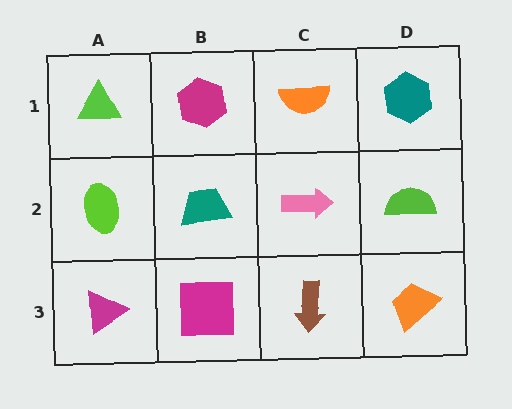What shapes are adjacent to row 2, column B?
A magenta hexagon (row 1, column B), a magenta square (row 3, column B), a lime ellipse (row 2, column A), a pink arrow (row 2, column C).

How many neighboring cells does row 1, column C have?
3.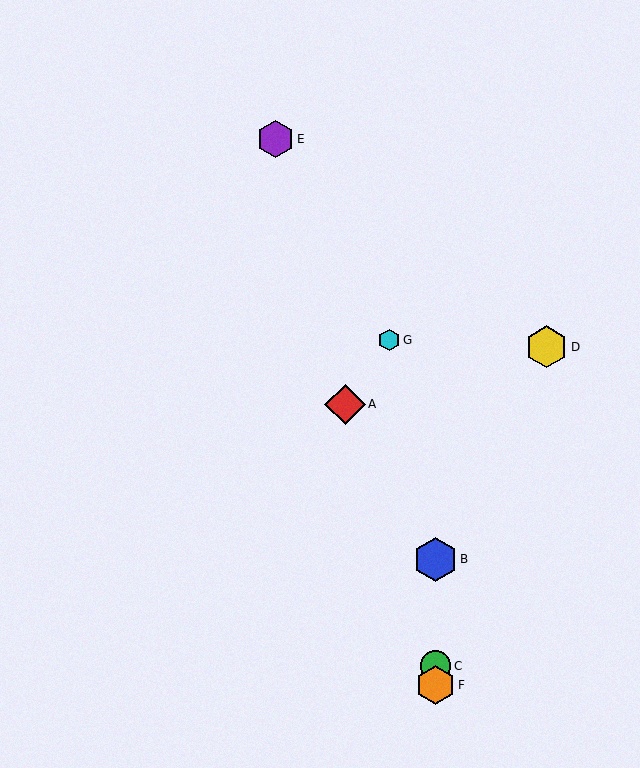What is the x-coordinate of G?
Object G is at x≈389.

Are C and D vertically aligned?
No, C is at x≈435 and D is at x≈547.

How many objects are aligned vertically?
3 objects (B, C, F) are aligned vertically.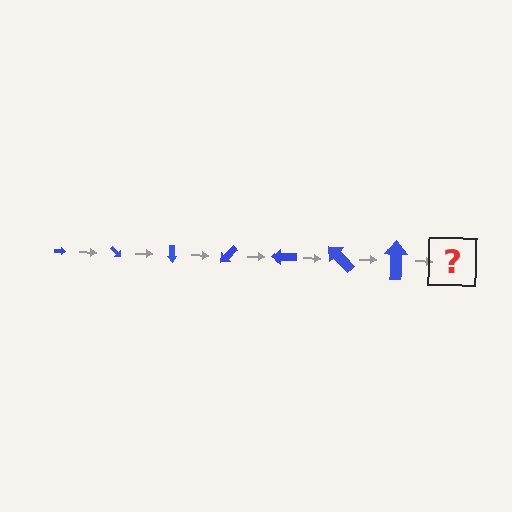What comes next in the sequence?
The next element should be an arrow, larger than the previous one and rotated 315 degrees from the start.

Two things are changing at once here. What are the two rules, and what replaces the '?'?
The two rules are that the arrow grows larger each step and it rotates 45 degrees each step. The '?' should be an arrow, larger than the previous one and rotated 315 degrees from the start.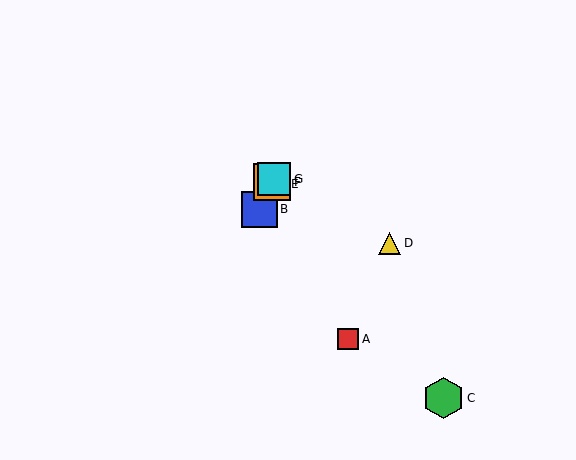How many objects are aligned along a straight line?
4 objects (B, E, F, G) are aligned along a straight line.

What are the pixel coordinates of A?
Object A is at (348, 339).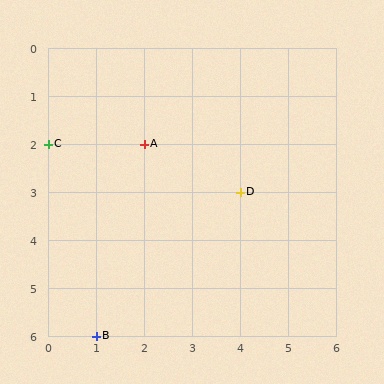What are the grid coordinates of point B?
Point B is at grid coordinates (1, 6).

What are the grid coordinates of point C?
Point C is at grid coordinates (0, 2).